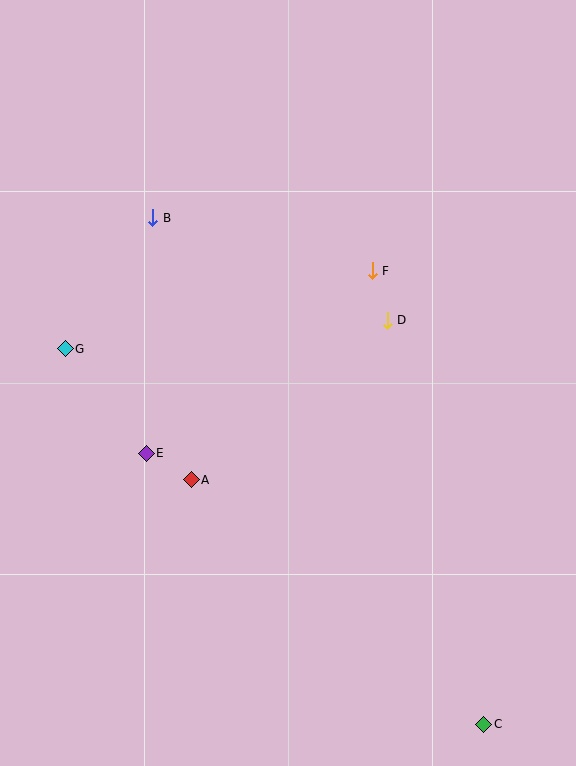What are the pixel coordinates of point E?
Point E is at (146, 453).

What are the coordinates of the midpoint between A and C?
The midpoint between A and C is at (338, 602).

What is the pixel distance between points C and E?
The distance between C and E is 433 pixels.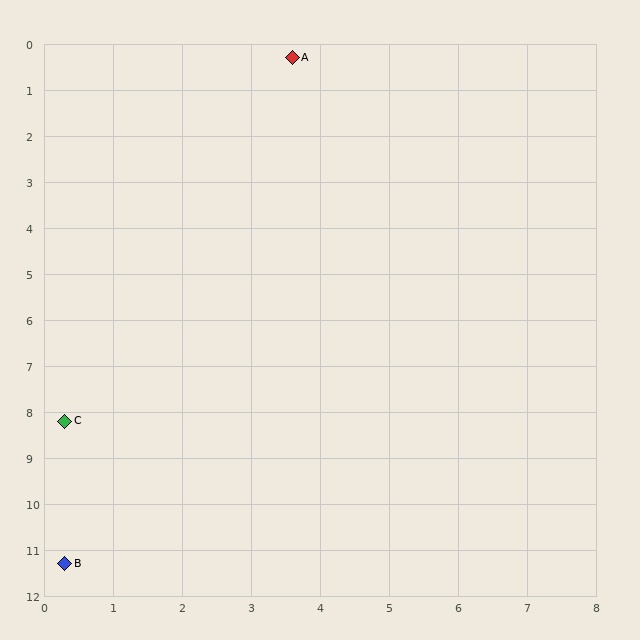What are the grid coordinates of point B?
Point B is at approximately (0.3, 11.3).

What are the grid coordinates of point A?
Point A is at approximately (3.6, 0.3).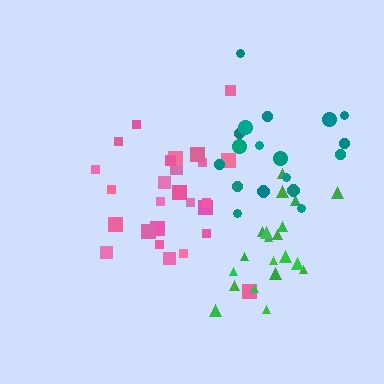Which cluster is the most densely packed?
Green.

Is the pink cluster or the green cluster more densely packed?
Green.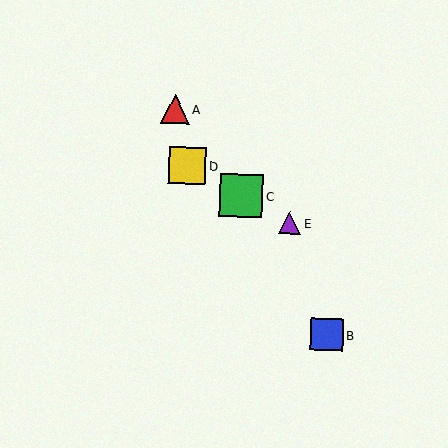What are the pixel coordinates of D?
Object D is at (187, 166).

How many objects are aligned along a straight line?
3 objects (C, D, E) are aligned along a straight line.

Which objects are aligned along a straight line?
Objects C, D, E are aligned along a straight line.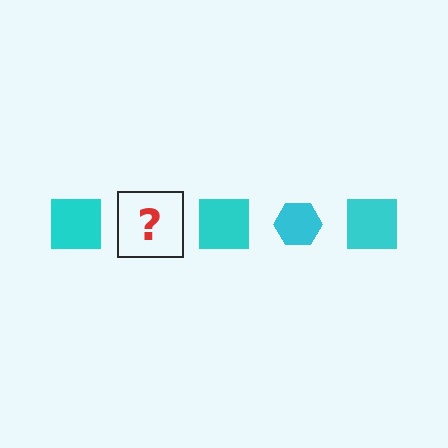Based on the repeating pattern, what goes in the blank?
The blank should be a cyan hexagon.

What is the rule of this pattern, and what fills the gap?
The rule is that the pattern cycles through square, hexagon shapes in cyan. The gap should be filled with a cyan hexagon.